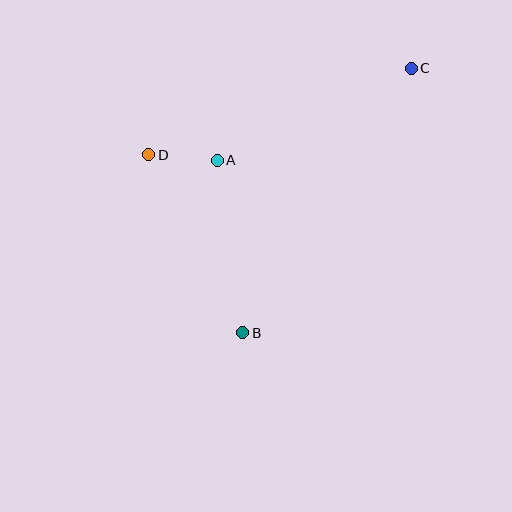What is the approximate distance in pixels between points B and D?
The distance between B and D is approximately 201 pixels.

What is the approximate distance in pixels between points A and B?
The distance between A and B is approximately 174 pixels.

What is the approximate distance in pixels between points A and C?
The distance between A and C is approximately 215 pixels.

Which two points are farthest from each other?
Points B and C are farthest from each other.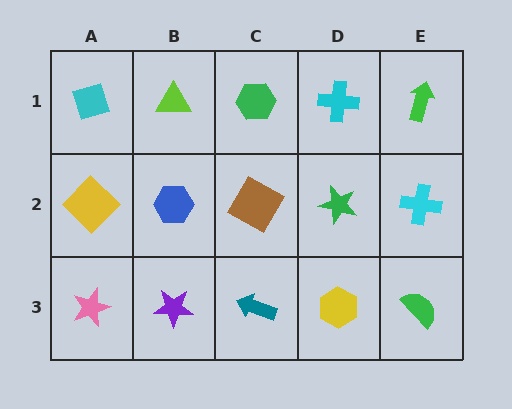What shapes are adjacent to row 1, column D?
A green star (row 2, column D), a green hexagon (row 1, column C), a green arrow (row 1, column E).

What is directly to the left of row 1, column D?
A green hexagon.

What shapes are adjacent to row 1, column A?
A yellow diamond (row 2, column A), a lime triangle (row 1, column B).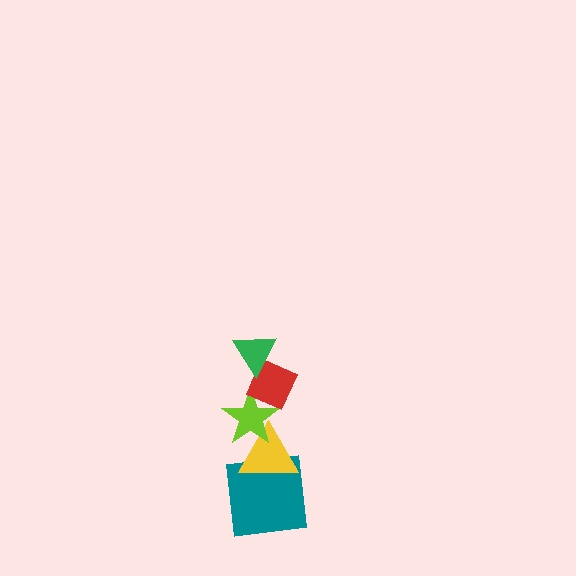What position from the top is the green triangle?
The green triangle is 1st from the top.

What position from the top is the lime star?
The lime star is 3rd from the top.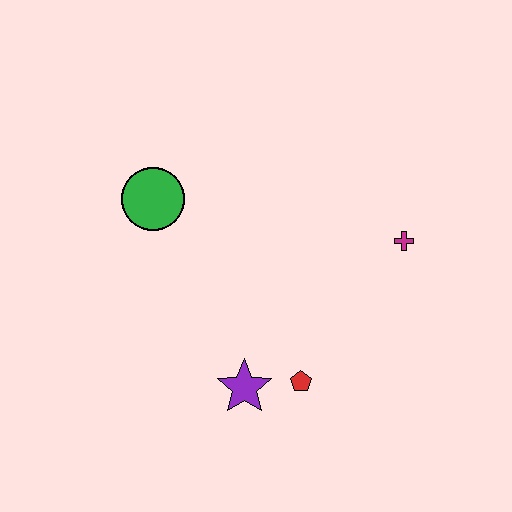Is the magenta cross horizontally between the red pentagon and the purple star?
No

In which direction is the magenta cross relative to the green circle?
The magenta cross is to the right of the green circle.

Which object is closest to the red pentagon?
The purple star is closest to the red pentagon.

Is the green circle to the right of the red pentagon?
No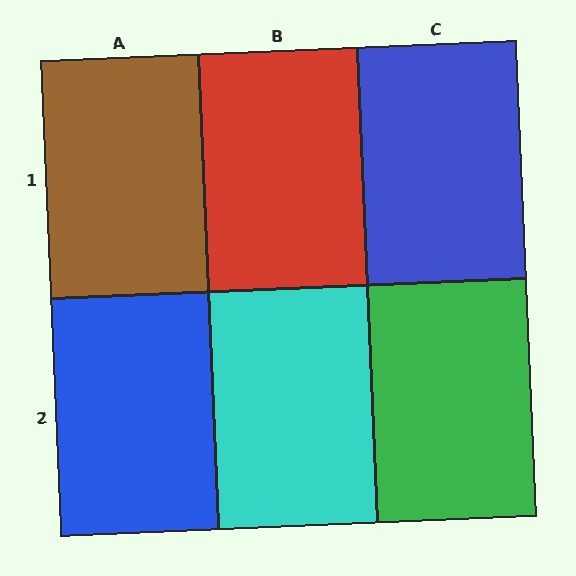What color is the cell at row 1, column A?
Brown.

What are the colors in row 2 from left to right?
Blue, cyan, green.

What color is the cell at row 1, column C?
Blue.